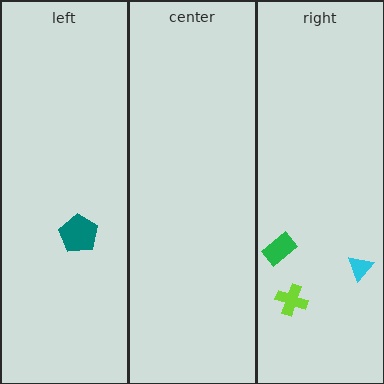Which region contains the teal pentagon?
The left region.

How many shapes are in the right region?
3.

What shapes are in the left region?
The teal pentagon.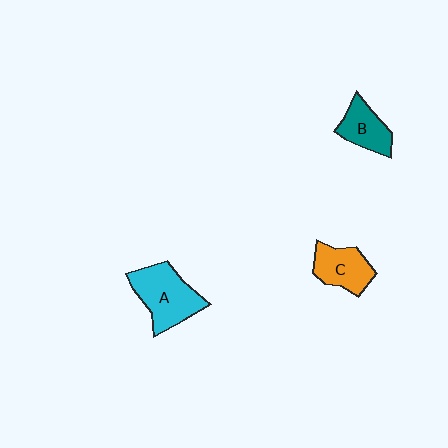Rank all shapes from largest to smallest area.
From largest to smallest: A (cyan), C (orange), B (teal).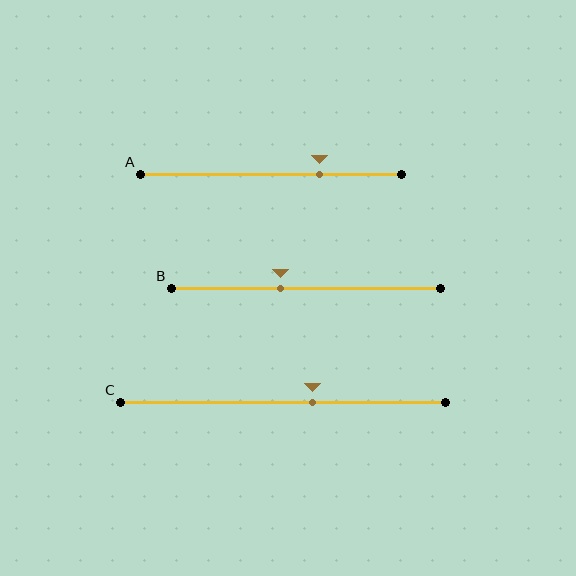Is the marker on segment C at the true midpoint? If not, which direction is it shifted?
No, the marker on segment C is shifted to the right by about 9% of the segment length.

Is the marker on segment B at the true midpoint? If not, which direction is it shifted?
No, the marker on segment B is shifted to the left by about 9% of the segment length.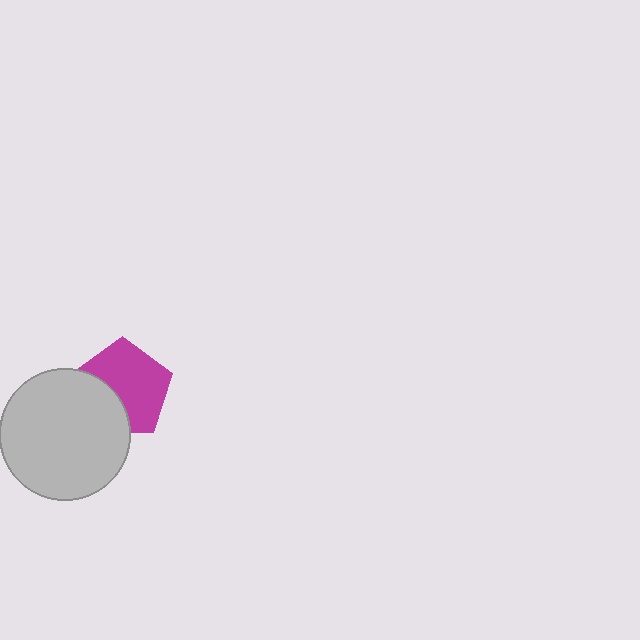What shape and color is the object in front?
The object in front is a light gray circle.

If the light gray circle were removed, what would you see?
You would see the complete magenta pentagon.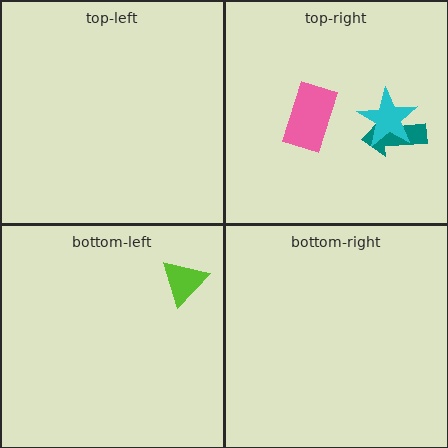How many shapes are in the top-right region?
3.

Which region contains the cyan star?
The top-right region.